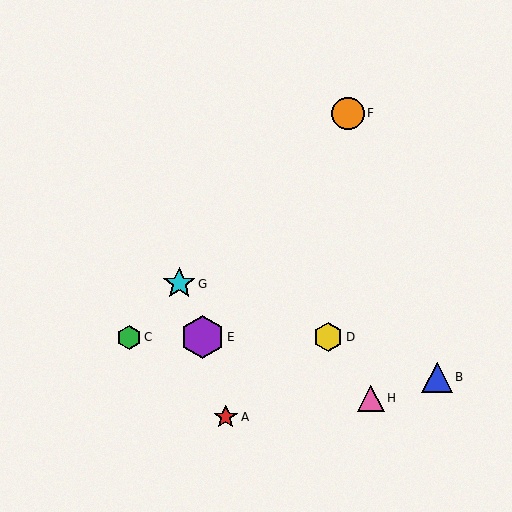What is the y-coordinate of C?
Object C is at y≈337.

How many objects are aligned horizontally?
3 objects (C, D, E) are aligned horizontally.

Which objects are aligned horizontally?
Objects C, D, E are aligned horizontally.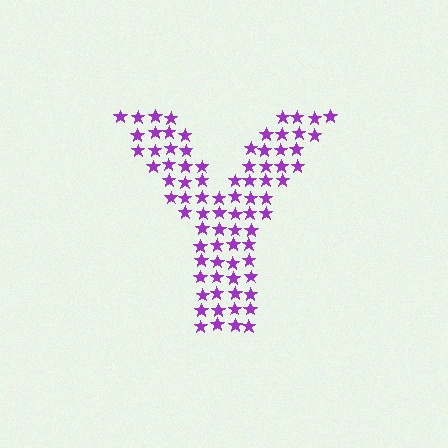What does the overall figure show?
The overall figure shows the letter Y.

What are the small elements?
The small elements are stars.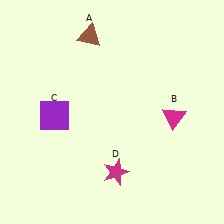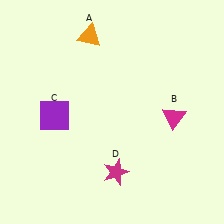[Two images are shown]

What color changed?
The triangle (A) changed from brown in Image 1 to orange in Image 2.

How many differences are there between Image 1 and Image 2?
There is 1 difference between the two images.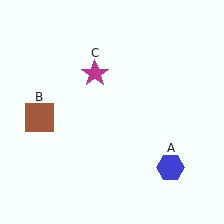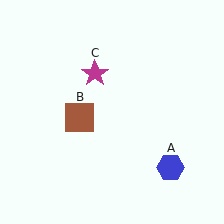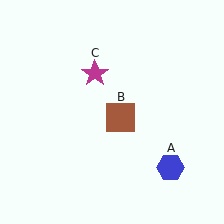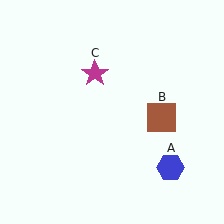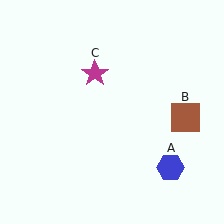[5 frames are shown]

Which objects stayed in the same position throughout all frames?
Blue hexagon (object A) and magenta star (object C) remained stationary.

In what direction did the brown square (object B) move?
The brown square (object B) moved right.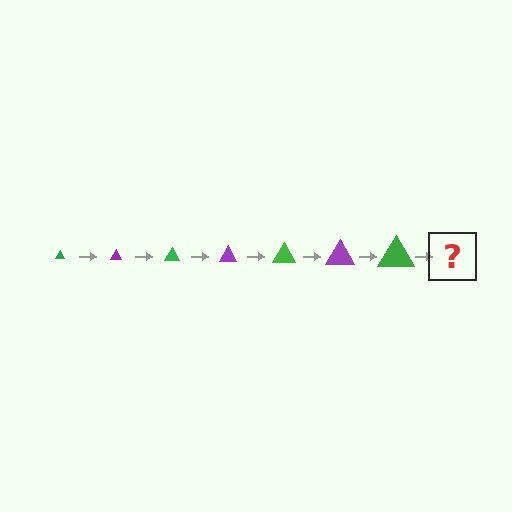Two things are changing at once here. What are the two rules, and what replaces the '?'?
The two rules are that the triangle grows larger each step and the color cycles through green and purple. The '?' should be a purple triangle, larger than the previous one.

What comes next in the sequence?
The next element should be a purple triangle, larger than the previous one.